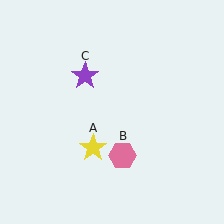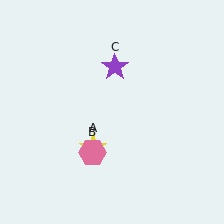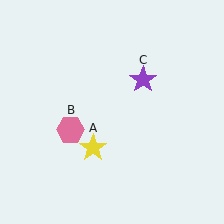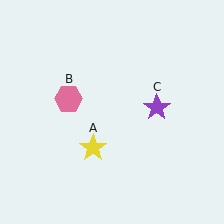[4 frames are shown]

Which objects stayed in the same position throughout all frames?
Yellow star (object A) remained stationary.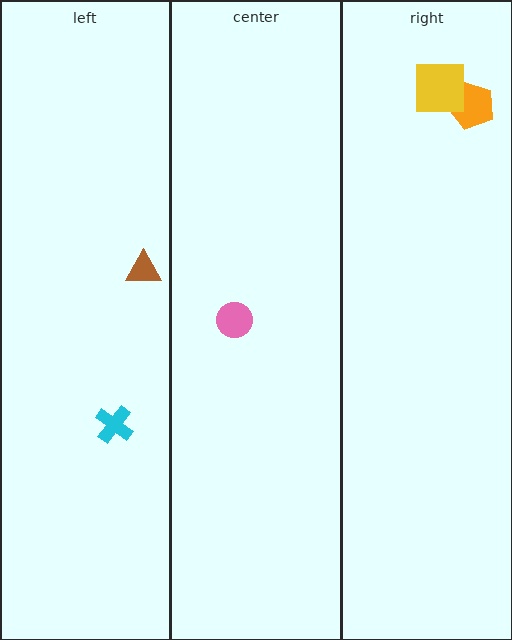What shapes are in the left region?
The brown triangle, the cyan cross.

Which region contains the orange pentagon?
The right region.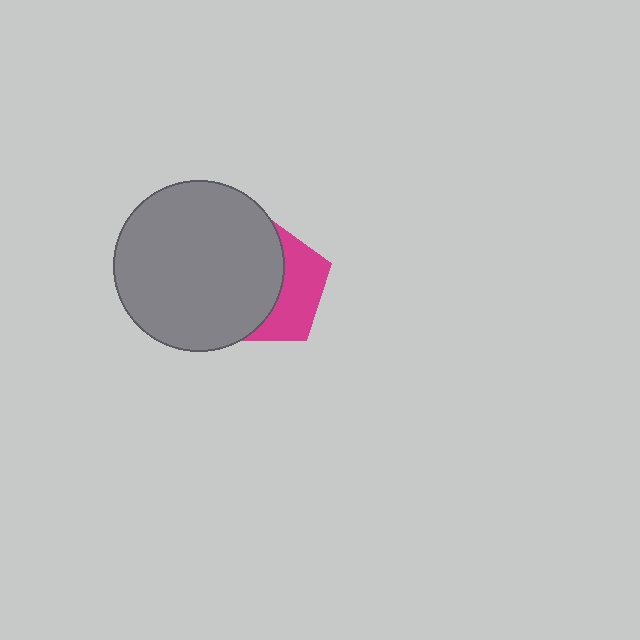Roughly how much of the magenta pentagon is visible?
A small part of it is visible (roughly 41%).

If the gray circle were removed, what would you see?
You would see the complete magenta pentagon.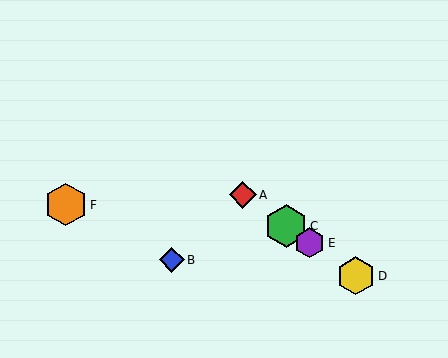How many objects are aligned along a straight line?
4 objects (A, C, D, E) are aligned along a straight line.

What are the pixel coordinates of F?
Object F is at (66, 205).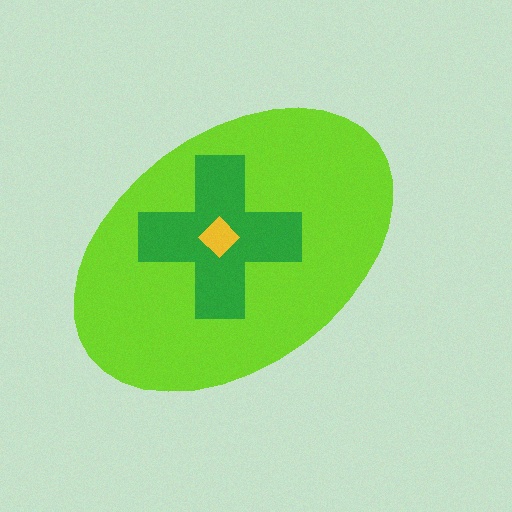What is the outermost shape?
The lime ellipse.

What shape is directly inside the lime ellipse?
The green cross.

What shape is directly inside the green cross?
The yellow diamond.